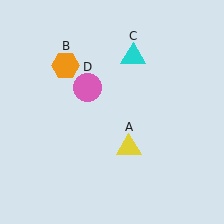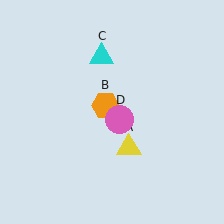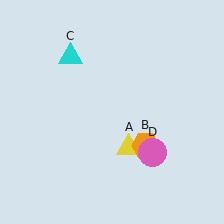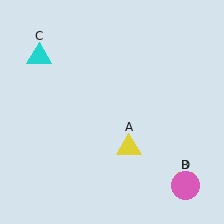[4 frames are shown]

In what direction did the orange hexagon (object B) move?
The orange hexagon (object B) moved down and to the right.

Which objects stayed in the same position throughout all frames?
Yellow triangle (object A) remained stationary.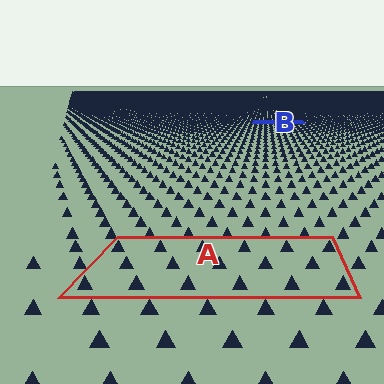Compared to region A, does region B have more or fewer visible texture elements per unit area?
Region B has more texture elements per unit area — they are packed more densely because it is farther away.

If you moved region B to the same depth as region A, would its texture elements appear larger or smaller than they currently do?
They would appear larger. At a closer depth, the same texture elements are projected at a bigger on-screen size.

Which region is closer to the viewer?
Region A is closer. The texture elements there are larger and more spread out.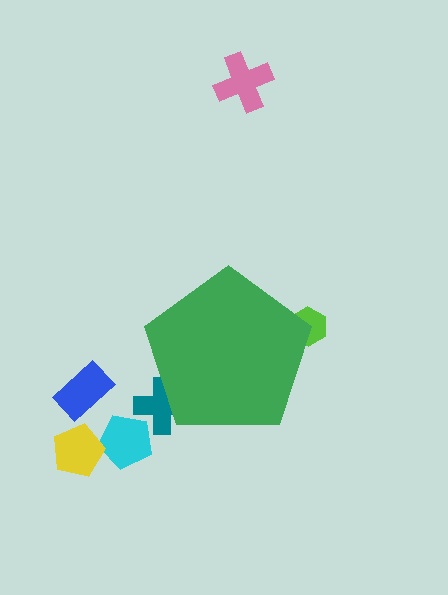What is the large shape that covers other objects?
A green pentagon.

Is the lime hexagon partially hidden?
Yes, the lime hexagon is partially hidden behind the green pentagon.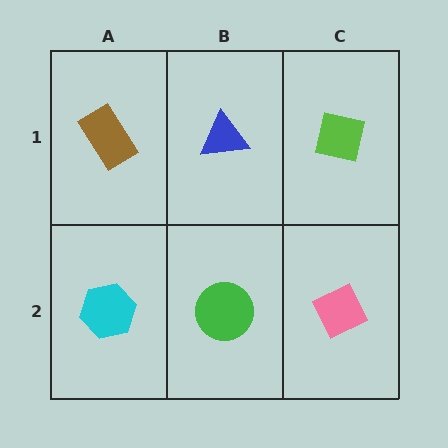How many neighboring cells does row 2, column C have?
2.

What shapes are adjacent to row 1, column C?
A pink diamond (row 2, column C), a blue triangle (row 1, column B).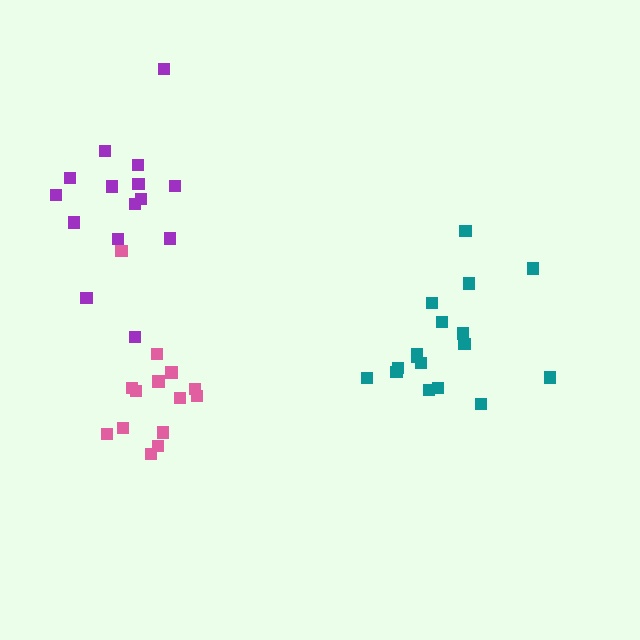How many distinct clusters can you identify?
There are 3 distinct clusters.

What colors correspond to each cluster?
The clusters are colored: purple, pink, teal.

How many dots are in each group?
Group 1: 15 dots, Group 2: 14 dots, Group 3: 17 dots (46 total).